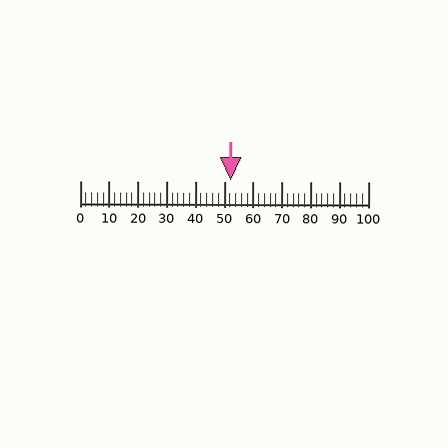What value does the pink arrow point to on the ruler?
The pink arrow points to approximately 52.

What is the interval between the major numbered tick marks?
The major tick marks are spaced 10 units apart.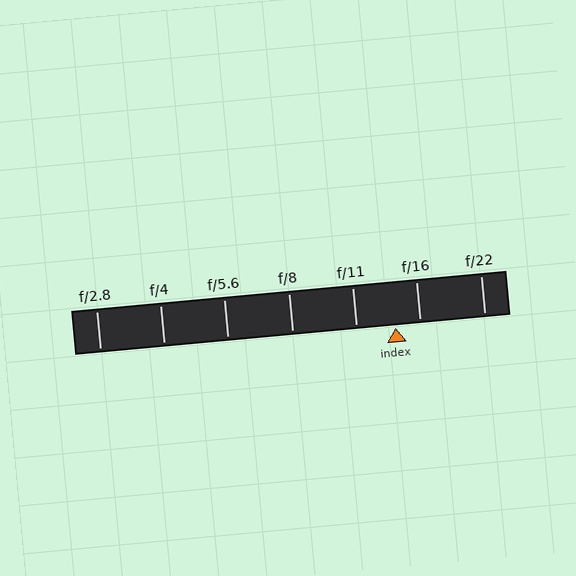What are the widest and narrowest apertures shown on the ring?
The widest aperture shown is f/2.8 and the narrowest is f/22.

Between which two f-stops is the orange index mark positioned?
The index mark is between f/11 and f/16.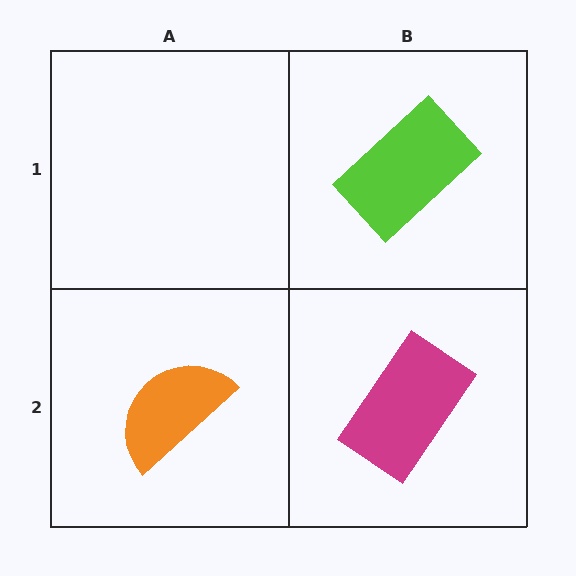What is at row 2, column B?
A magenta rectangle.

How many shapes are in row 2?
2 shapes.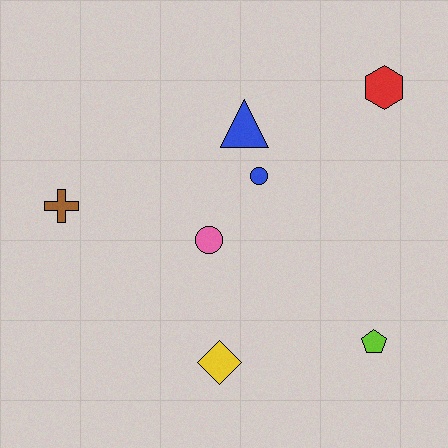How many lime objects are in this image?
There is 1 lime object.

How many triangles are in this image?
There is 1 triangle.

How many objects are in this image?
There are 7 objects.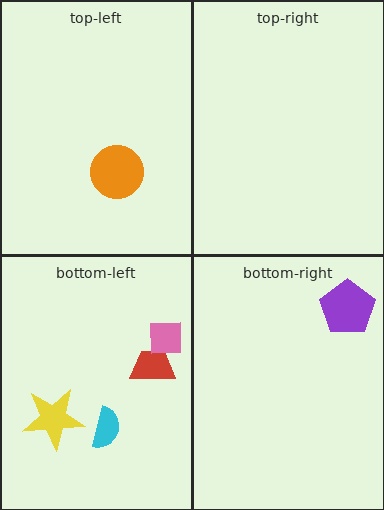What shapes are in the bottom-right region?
The purple pentagon.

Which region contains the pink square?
The bottom-left region.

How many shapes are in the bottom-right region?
1.